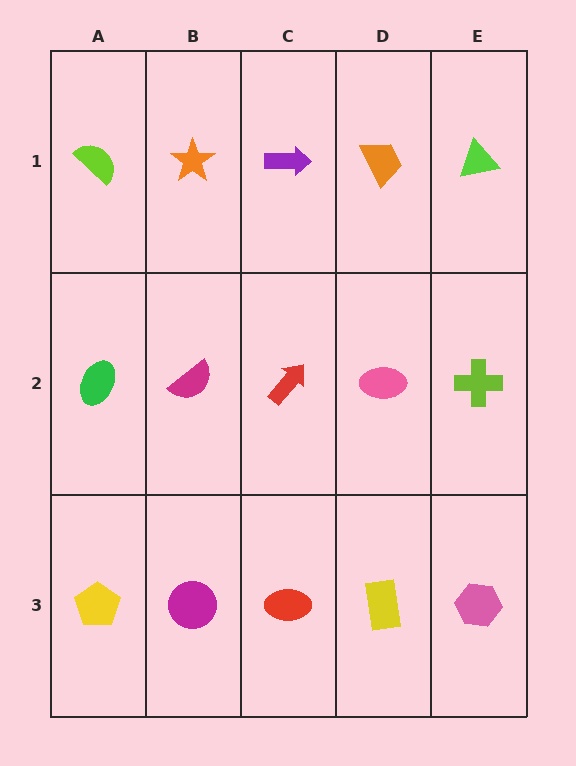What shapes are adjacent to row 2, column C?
A purple arrow (row 1, column C), a red ellipse (row 3, column C), a magenta semicircle (row 2, column B), a pink ellipse (row 2, column D).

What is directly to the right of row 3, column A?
A magenta circle.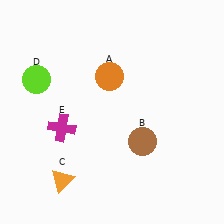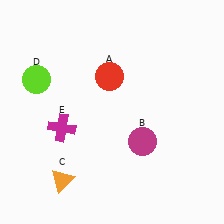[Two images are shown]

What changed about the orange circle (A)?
In Image 1, A is orange. In Image 2, it changed to red.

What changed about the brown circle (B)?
In Image 1, B is brown. In Image 2, it changed to magenta.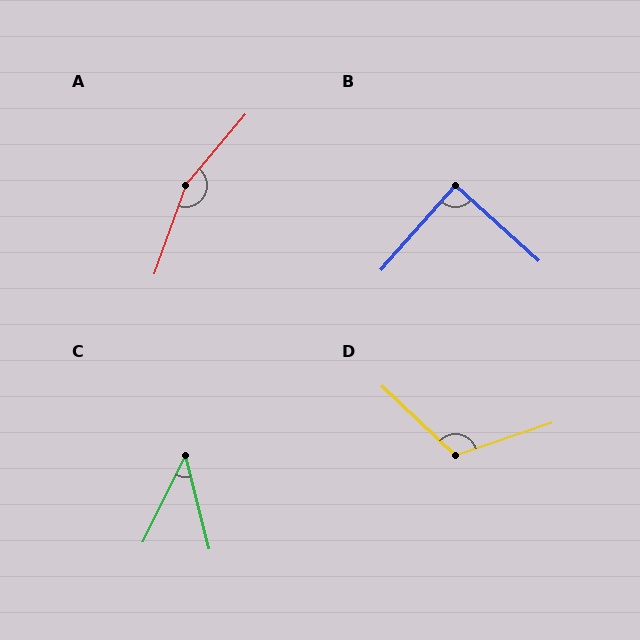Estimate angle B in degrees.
Approximately 89 degrees.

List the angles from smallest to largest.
C (40°), B (89°), D (118°), A (159°).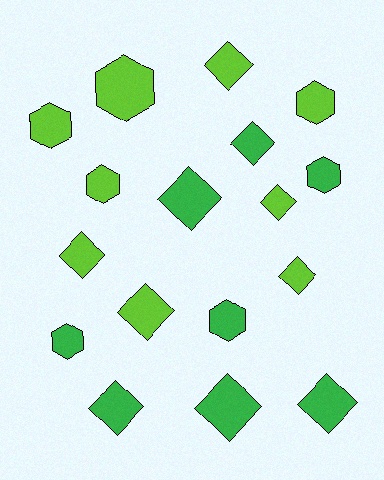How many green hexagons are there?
There are 3 green hexagons.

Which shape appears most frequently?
Diamond, with 10 objects.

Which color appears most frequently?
Lime, with 9 objects.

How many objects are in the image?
There are 17 objects.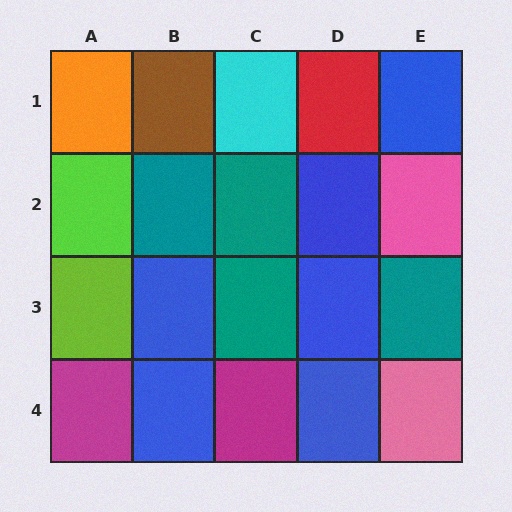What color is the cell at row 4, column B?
Blue.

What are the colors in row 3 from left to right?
Lime, blue, teal, blue, teal.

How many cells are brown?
1 cell is brown.